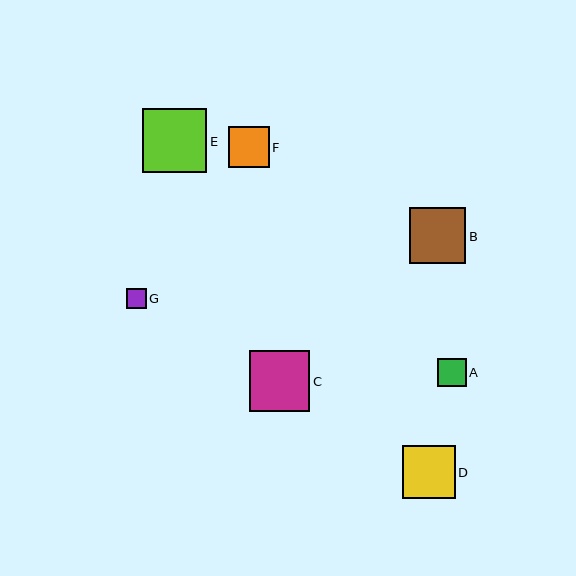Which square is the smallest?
Square G is the smallest with a size of approximately 20 pixels.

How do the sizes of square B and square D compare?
Square B and square D are approximately the same size.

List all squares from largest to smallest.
From largest to smallest: E, C, B, D, F, A, G.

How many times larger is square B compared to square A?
Square B is approximately 2.0 times the size of square A.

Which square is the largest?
Square E is the largest with a size of approximately 64 pixels.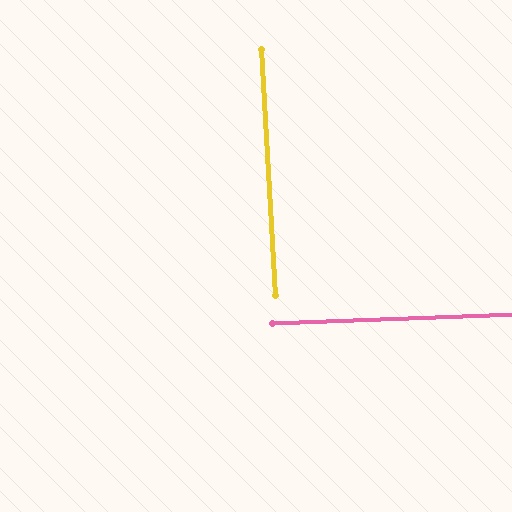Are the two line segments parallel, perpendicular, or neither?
Perpendicular — they meet at approximately 89°.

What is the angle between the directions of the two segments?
Approximately 89 degrees.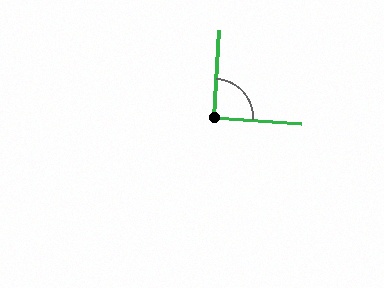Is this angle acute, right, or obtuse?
It is approximately a right angle.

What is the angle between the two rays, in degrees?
Approximately 90 degrees.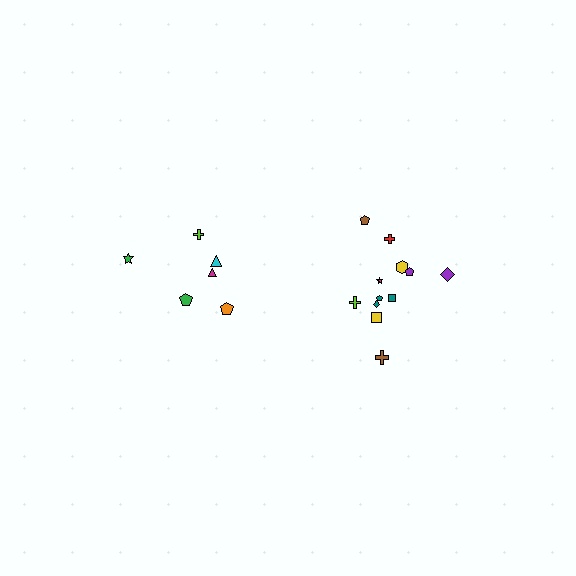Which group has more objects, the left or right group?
The right group.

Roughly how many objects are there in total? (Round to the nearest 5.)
Roughly 20 objects in total.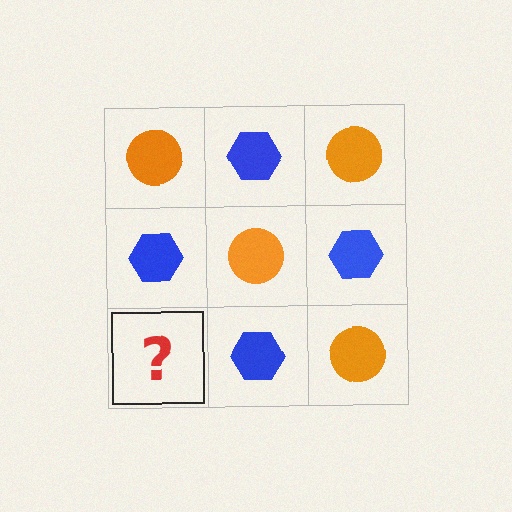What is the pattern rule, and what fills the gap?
The rule is that it alternates orange circle and blue hexagon in a checkerboard pattern. The gap should be filled with an orange circle.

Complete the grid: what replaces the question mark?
The question mark should be replaced with an orange circle.